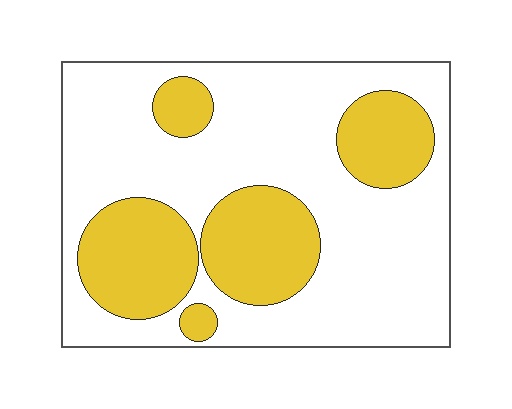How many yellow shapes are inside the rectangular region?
5.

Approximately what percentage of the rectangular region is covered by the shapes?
Approximately 30%.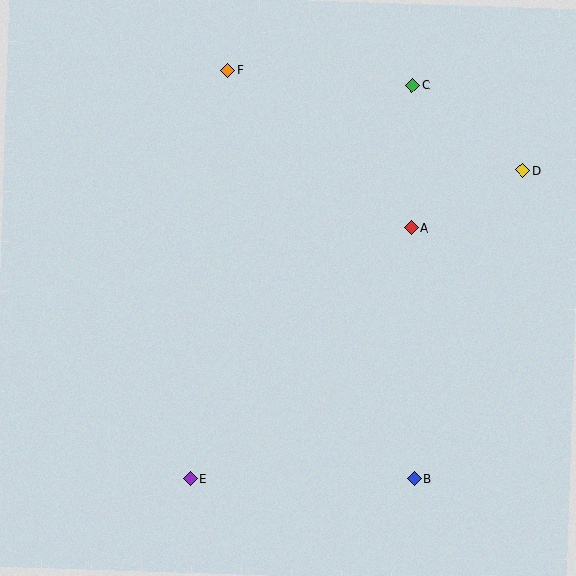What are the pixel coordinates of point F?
Point F is at (228, 70).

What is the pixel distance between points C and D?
The distance between C and D is 139 pixels.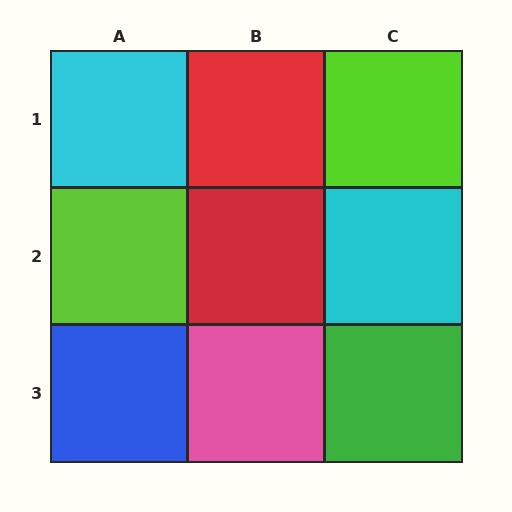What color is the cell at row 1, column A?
Cyan.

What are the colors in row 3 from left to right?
Blue, pink, green.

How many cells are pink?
1 cell is pink.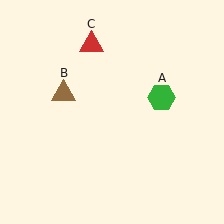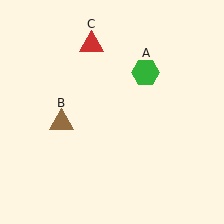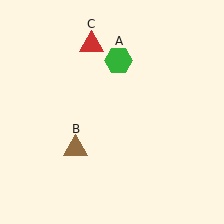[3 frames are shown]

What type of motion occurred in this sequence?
The green hexagon (object A), brown triangle (object B) rotated counterclockwise around the center of the scene.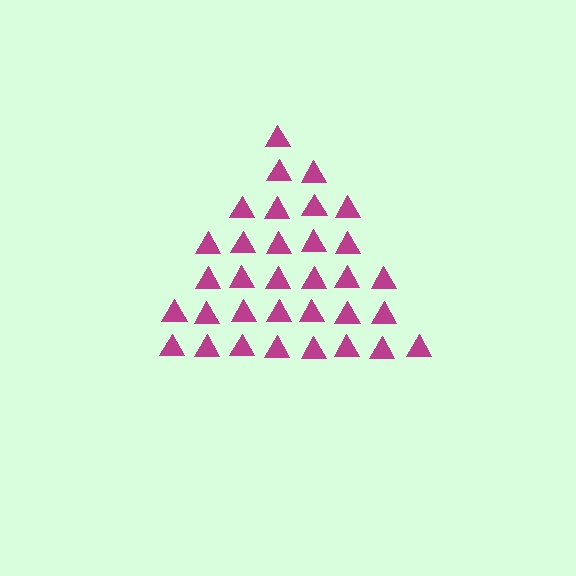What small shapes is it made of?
It is made of small triangles.